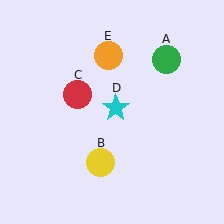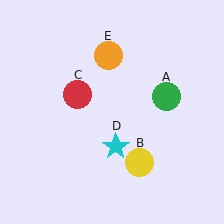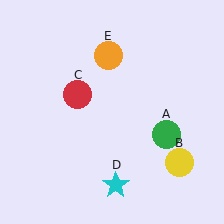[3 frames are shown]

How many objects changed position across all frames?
3 objects changed position: green circle (object A), yellow circle (object B), cyan star (object D).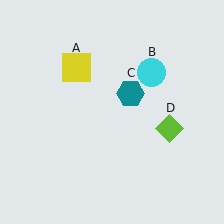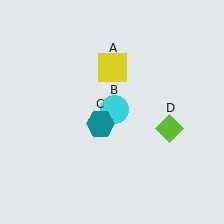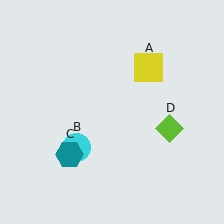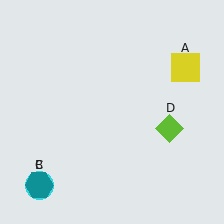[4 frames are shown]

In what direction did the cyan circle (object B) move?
The cyan circle (object B) moved down and to the left.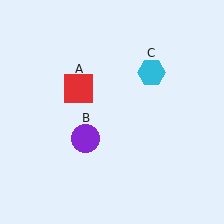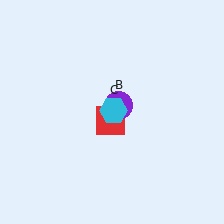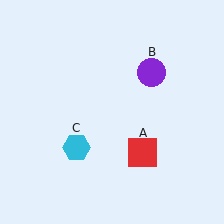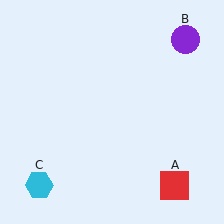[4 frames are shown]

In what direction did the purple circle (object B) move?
The purple circle (object B) moved up and to the right.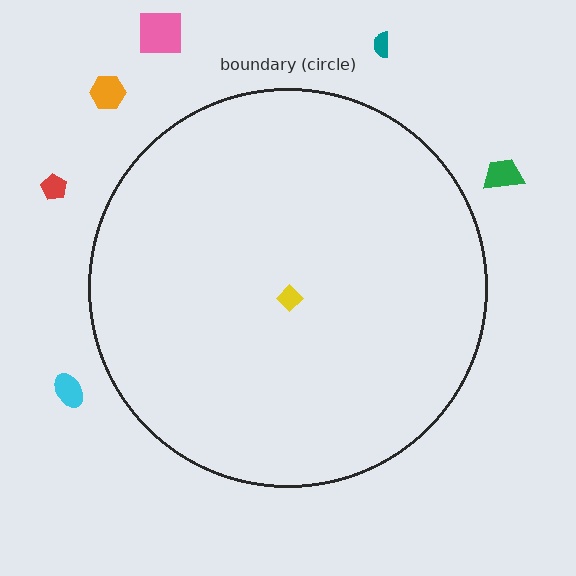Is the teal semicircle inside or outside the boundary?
Outside.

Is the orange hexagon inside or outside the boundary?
Outside.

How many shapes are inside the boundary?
1 inside, 6 outside.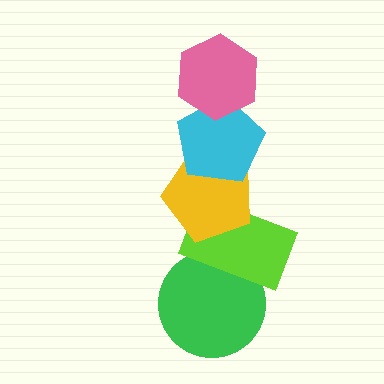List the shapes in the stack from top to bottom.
From top to bottom: the pink hexagon, the cyan pentagon, the yellow pentagon, the lime rectangle, the green circle.